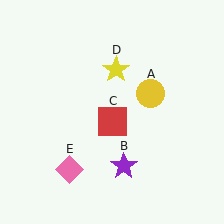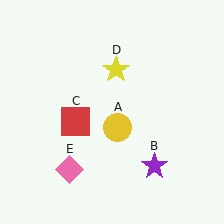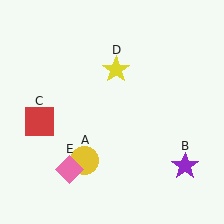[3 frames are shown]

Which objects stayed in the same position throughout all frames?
Yellow star (object D) and pink diamond (object E) remained stationary.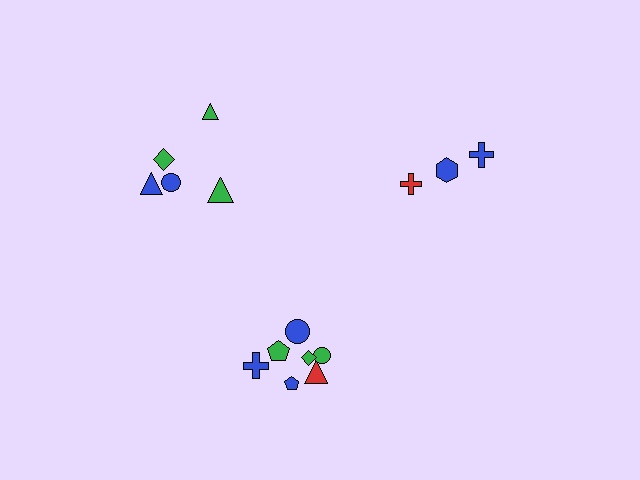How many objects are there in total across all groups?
There are 15 objects.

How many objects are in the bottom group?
There are 7 objects.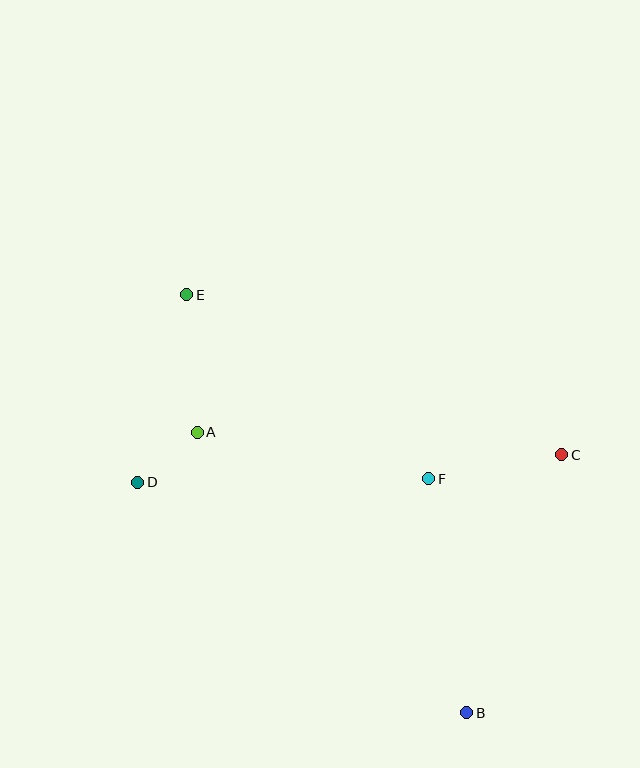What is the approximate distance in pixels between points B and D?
The distance between B and D is approximately 402 pixels.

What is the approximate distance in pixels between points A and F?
The distance between A and F is approximately 236 pixels.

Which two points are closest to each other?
Points A and D are closest to each other.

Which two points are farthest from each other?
Points B and E are farthest from each other.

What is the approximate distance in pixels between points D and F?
The distance between D and F is approximately 291 pixels.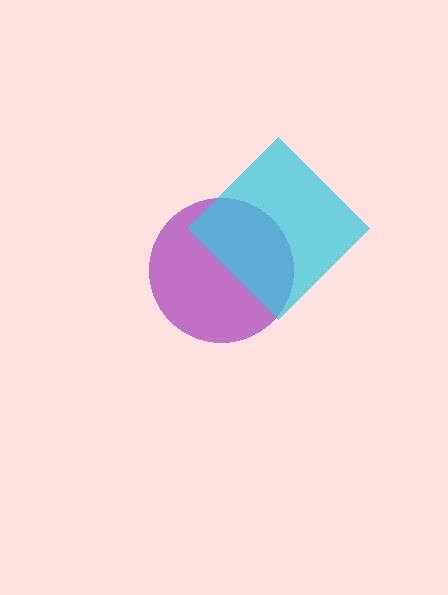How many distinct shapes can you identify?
There are 2 distinct shapes: a purple circle, a cyan diamond.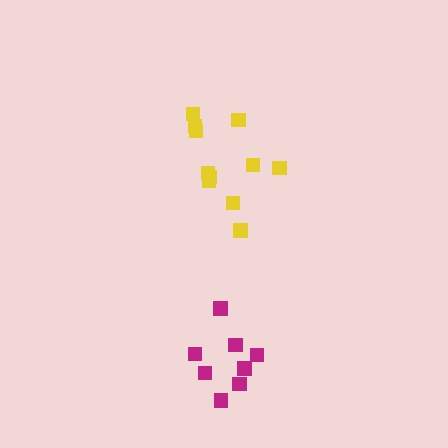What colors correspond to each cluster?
The clusters are colored: yellow, magenta.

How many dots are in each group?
Group 1: 11 dots, Group 2: 8 dots (19 total).